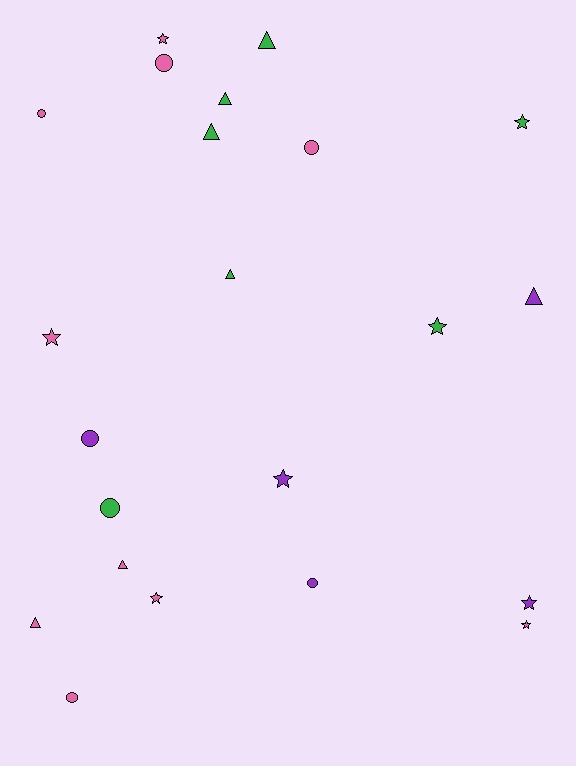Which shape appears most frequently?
Star, with 8 objects.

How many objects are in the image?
There are 22 objects.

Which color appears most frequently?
Pink, with 10 objects.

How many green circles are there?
There is 1 green circle.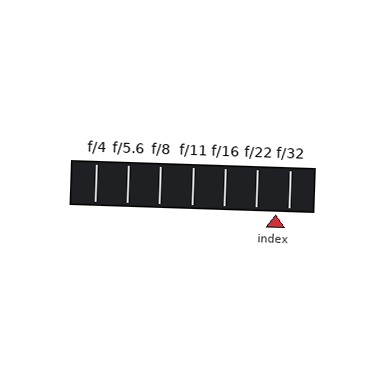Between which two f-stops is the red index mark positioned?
The index mark is between f/22 and f/32.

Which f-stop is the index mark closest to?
The index mark is closest to f/32.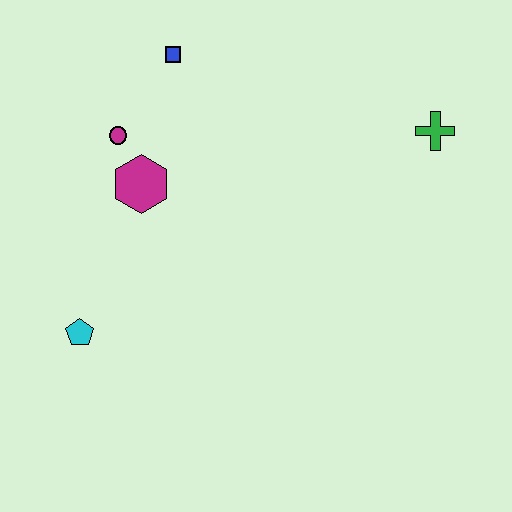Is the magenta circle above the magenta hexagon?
Yes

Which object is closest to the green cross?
The blue square is closest to the green cross.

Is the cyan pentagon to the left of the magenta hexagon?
Yes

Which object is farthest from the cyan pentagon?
The green cross is farthest from the cyan pentagon.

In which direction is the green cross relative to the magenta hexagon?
The green cross is to the right of the magenta hexagon.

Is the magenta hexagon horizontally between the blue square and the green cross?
No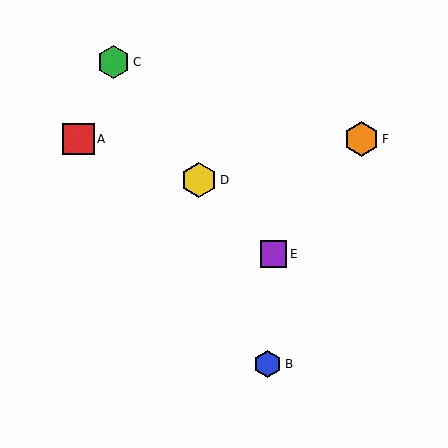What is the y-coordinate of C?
Object C is at y≈62.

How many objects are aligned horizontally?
2 objects (A, F) are aligned horizontally.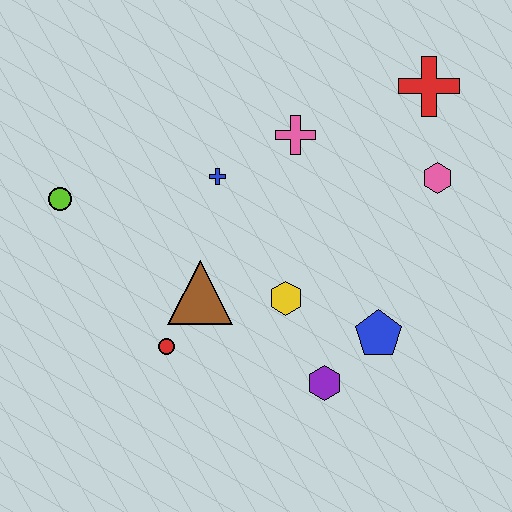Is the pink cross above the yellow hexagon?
Yes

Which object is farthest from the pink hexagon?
The lime circle is farthest from the pink hexagon.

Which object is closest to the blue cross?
The pink cross is closest to the blue cross.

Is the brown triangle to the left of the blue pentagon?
Yes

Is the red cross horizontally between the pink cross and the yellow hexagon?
No